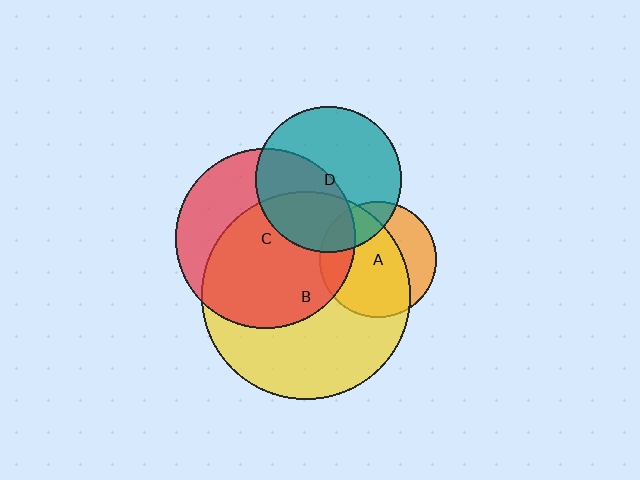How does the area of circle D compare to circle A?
Approximately 1.6 times.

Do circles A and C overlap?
Yes.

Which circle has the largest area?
Circle B (yellow).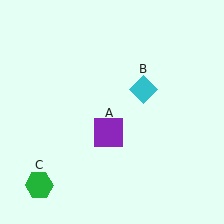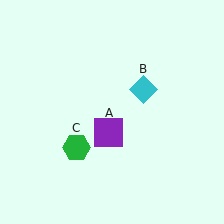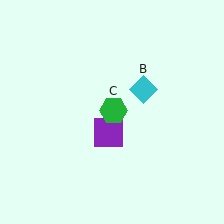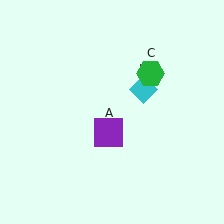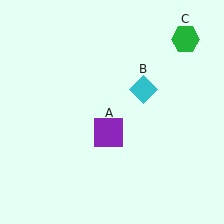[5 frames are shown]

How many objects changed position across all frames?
1 object changed position: green hexagon (object C).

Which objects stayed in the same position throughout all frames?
Purple square (object A) and cyan diamond (object B) remained stationary.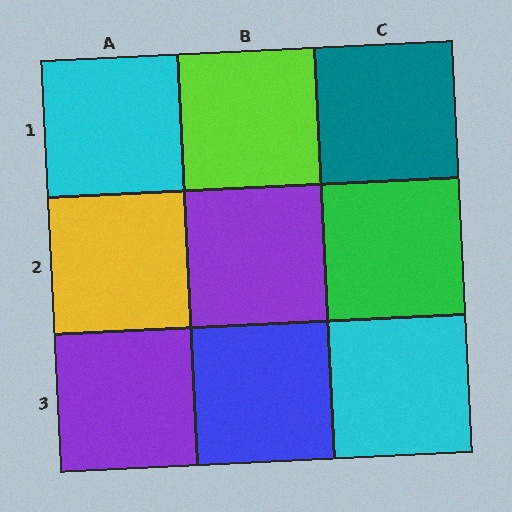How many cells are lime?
1 cell is lime.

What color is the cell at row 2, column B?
Purple.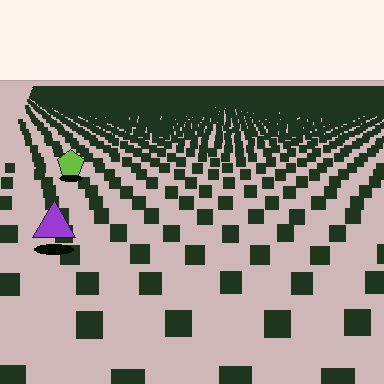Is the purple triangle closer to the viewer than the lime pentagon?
Yes. The purple triangle is closer — you can tell from the texture gradient: the ground texture is coarser near it.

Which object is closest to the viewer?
The purple triangle is closest. The texture marks near it are larger and more spread out.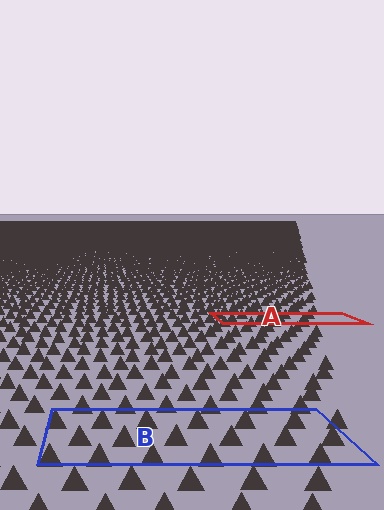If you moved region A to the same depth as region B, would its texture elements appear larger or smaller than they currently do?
They would appear larger. At a closer depth, the same texture elements are projected at a bigger on-screen size.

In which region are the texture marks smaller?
The texture marks are smaller in region A, because it is farther away.